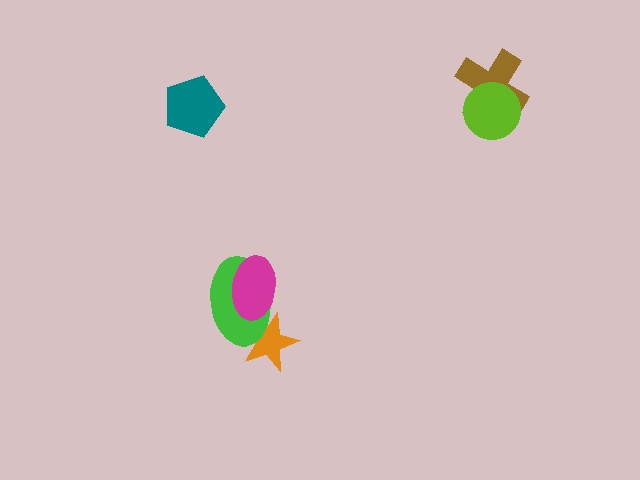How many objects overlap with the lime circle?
1 object overlaps with the lime circle.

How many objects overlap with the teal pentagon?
0 objects overlap with the teal pentagon.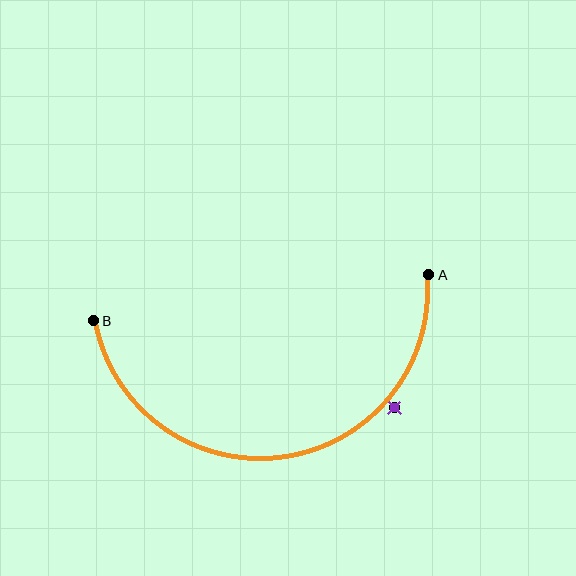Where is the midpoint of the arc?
The arc midpoint is the point on the curve farthest from the straight line joining A and B. It sits below that line.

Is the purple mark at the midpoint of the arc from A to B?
No — the purple mark does not lie on the arc at all. It sits slightly outside the curve.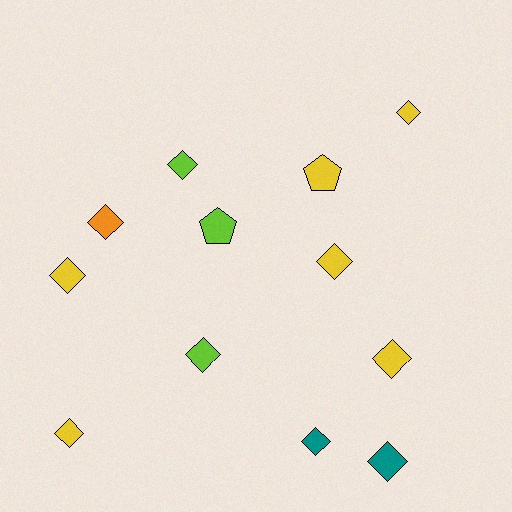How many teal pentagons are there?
There are no teal pentagons.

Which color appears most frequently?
Yellow, with 6 objects.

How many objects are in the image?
There are 12 objects.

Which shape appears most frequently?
Diamond, with 10 objects.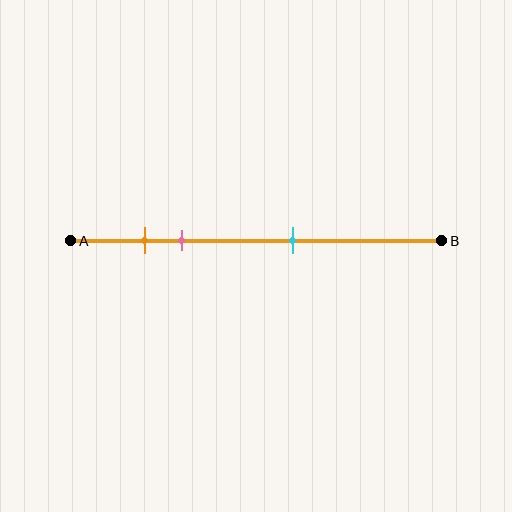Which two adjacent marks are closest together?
The orange and pink marks are the closest adjacent pair.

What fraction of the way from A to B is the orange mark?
The orange mark is approximately 20% (0.2) of the way from A to B.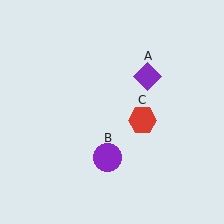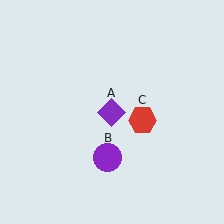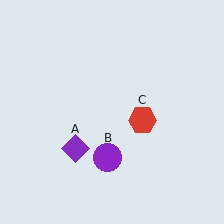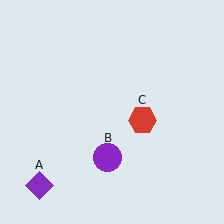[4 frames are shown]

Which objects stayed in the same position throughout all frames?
Purple circle (object B) and red hexagon (object C) remained stationary.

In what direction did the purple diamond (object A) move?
The purple diamond (object A) moved down and to the left.